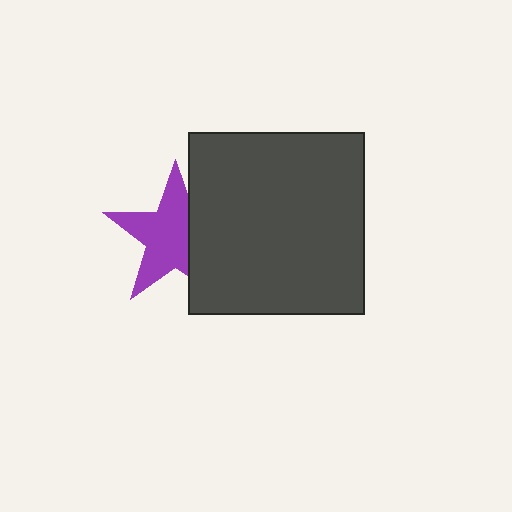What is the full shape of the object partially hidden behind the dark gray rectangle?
The partially hidden object is a purple star.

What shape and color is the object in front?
The object in front is a dark gray rectangle.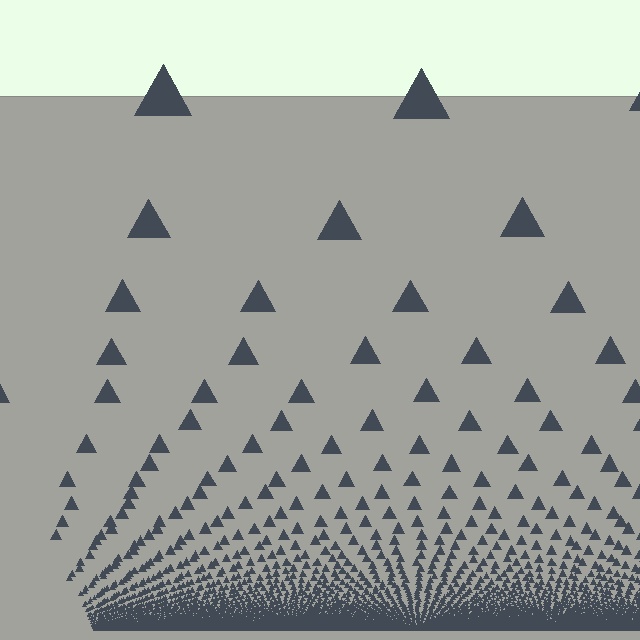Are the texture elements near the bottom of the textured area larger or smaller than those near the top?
Smaller. The gradient is inverted — elements near the bottom are smaller and denser.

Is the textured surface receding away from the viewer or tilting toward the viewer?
The surface appears to tilt toward the viewer. Texture elements get larger and sparser toward the top.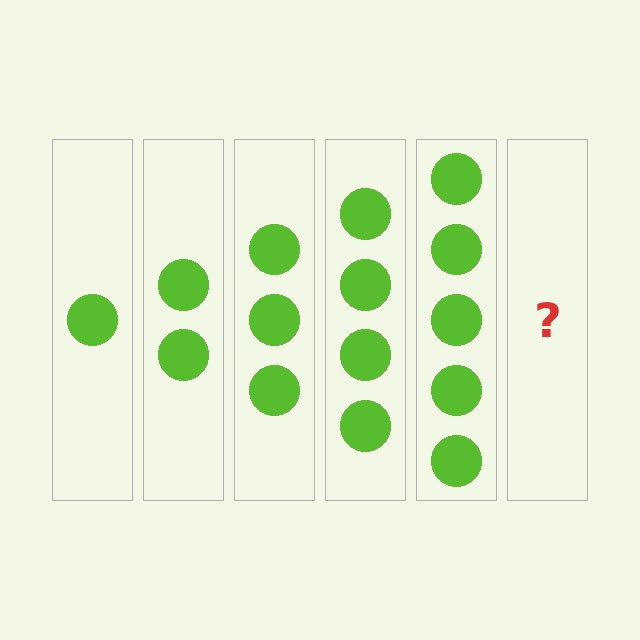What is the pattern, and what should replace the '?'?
The pattern is that each step adds one more circle. The '?' should be 6 circles.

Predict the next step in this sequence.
The next step is 6 circles.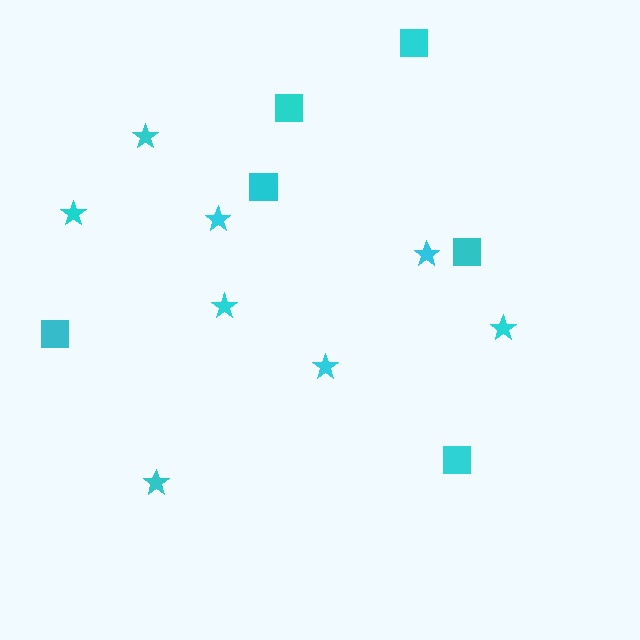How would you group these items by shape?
There are 2 groups: one group of stars (8) and one group of squares (6).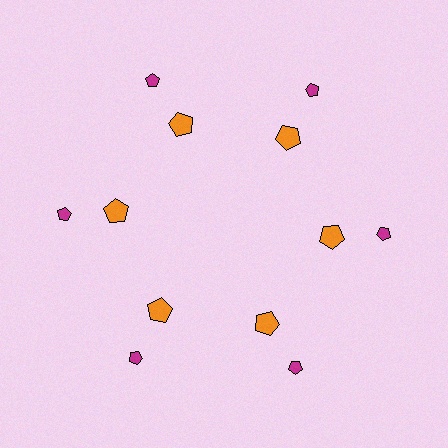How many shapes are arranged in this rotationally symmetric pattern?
There are 12 shapes, arranged in 6 groups of 2.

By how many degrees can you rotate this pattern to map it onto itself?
The pattern maps onto itself every 60 degrees of rotation.